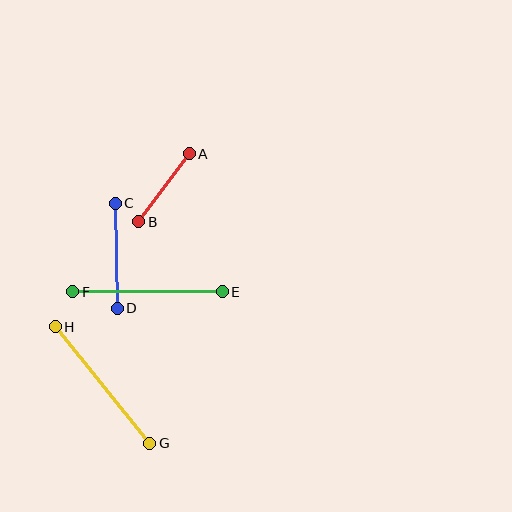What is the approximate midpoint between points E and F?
The midpoint is at approximately (147, 292) pixels.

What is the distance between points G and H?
The distance is approximately 150 pixels.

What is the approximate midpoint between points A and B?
The midpoint is at approximately (164, 188) pixels.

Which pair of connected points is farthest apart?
Points G and H are farthest apart.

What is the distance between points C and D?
The distance is approximately 105 pixels.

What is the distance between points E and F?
The distance is approximately 149 pixels.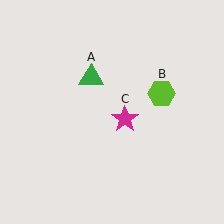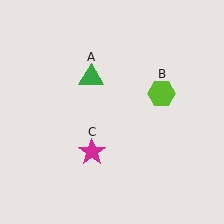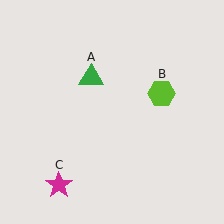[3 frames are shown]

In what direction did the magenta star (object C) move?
The magenta star (object C) moved down and to the left.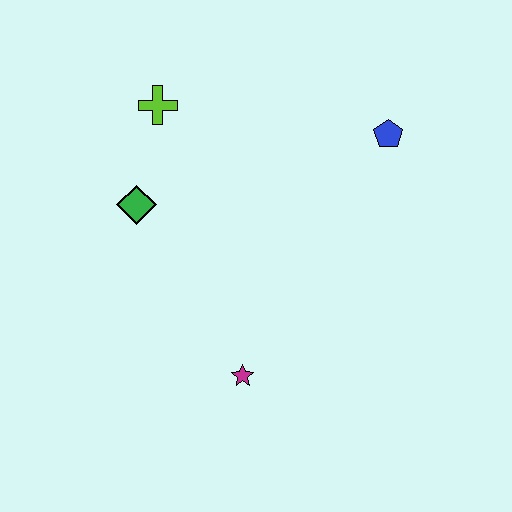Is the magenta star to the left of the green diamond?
No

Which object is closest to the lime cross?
The green diamond is closest to the lime cross.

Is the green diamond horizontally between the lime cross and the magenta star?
No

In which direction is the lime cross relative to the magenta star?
The lime cross is above the magenta star.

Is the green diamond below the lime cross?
Yes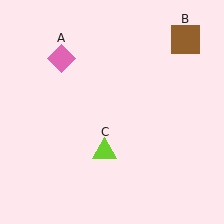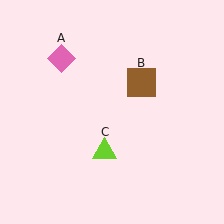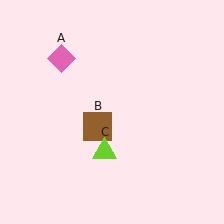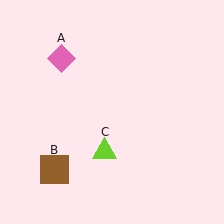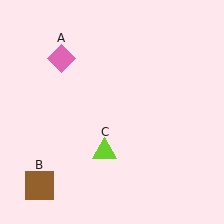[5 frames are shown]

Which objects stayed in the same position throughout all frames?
Pink diamond (object A) and lime triangle (object C) remained stationary.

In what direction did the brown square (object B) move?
The brown square (object B) moved down and to the left.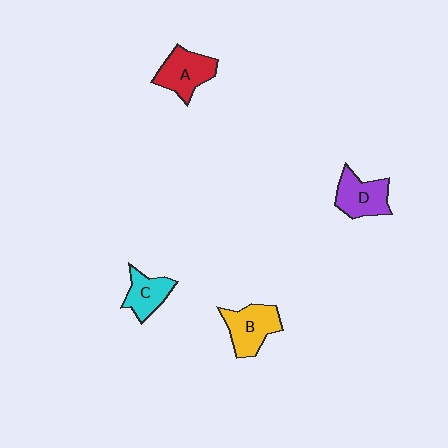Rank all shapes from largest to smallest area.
From largest to smallest: B (yellow), A (red), D (purple), C (cyan).